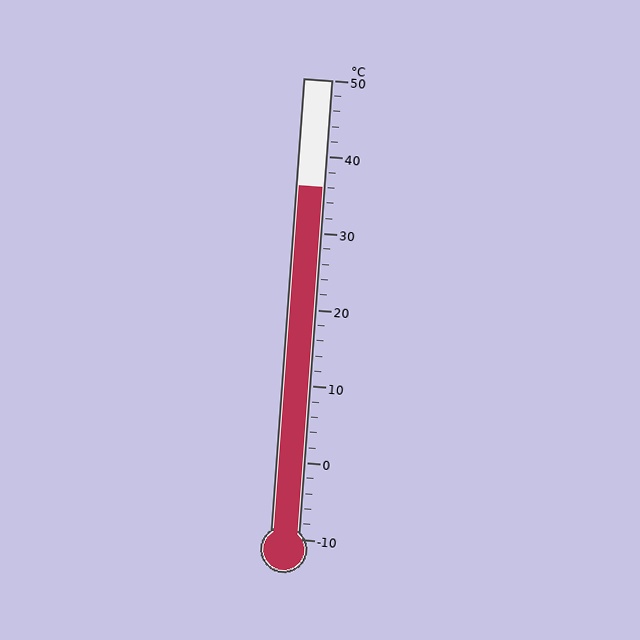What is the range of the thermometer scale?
The thermometer scale ranges from -10°C to 50°C.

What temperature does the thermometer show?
The thermometer shows approximately 36°C.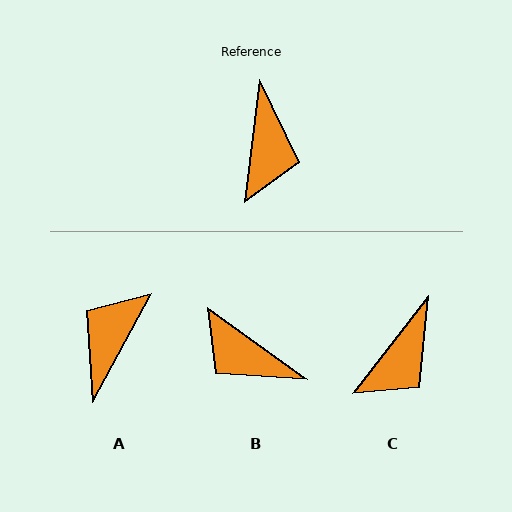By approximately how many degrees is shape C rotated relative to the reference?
Approximately 31 degrees clockwise.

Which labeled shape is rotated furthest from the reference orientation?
A, about 158 degrees away.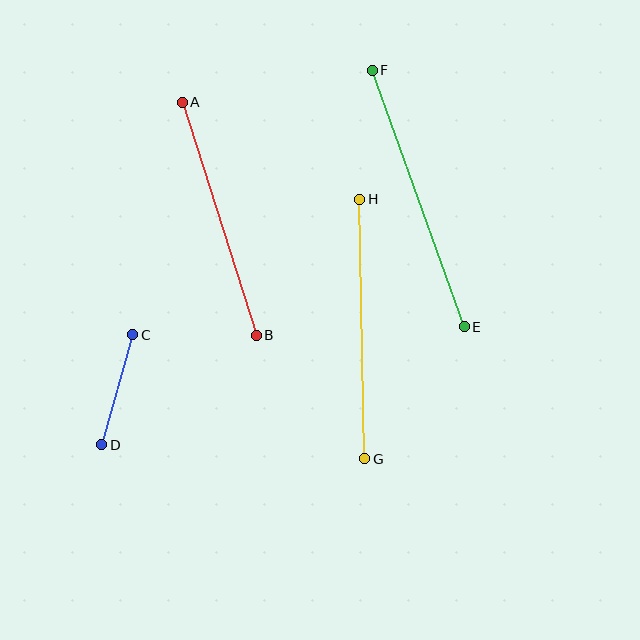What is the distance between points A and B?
The distance is approximately 244 pixels.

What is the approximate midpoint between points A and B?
The midpoint is at approximately (219, 219) pixels.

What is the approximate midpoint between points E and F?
The midpoint is at approximately (418, 198) pixels.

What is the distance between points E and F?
The distance is approximately 273 pixels.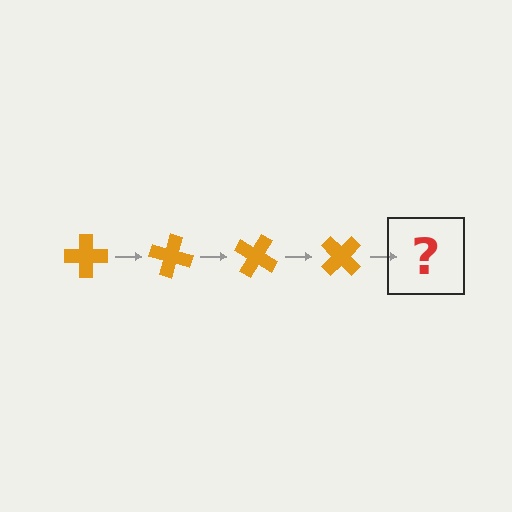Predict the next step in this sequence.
The next step is an orange cross rotated 60 degrees.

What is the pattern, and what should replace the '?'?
The pattern is that the cross rotates 15 degrees each step. The '?' should be an orange cross rotated 60 degrees.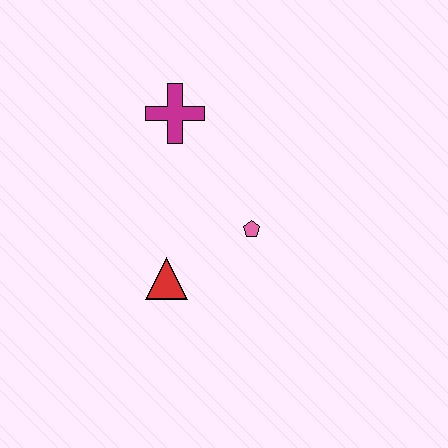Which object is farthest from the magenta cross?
The red triangle is farthest from the magenta cross.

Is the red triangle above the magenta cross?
No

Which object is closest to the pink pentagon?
The red triangle is closest to the pink pentagon.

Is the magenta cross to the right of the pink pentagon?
No